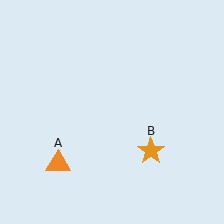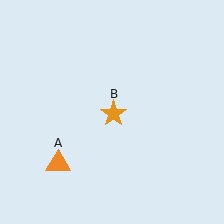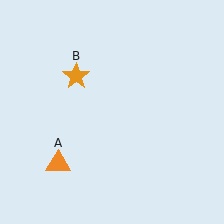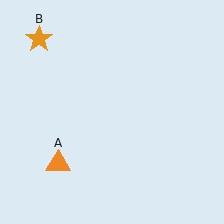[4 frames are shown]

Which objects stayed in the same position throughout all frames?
Orange triangle (object A) remained stationary.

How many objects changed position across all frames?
1 object changed position: orange star (object B).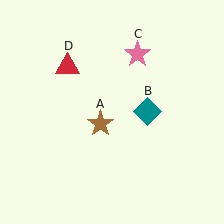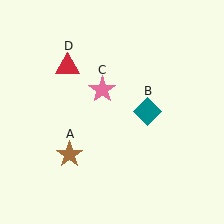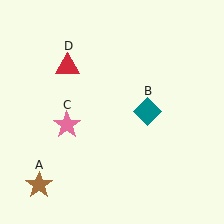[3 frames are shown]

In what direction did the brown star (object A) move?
The brown star (object A) moved down and to the left.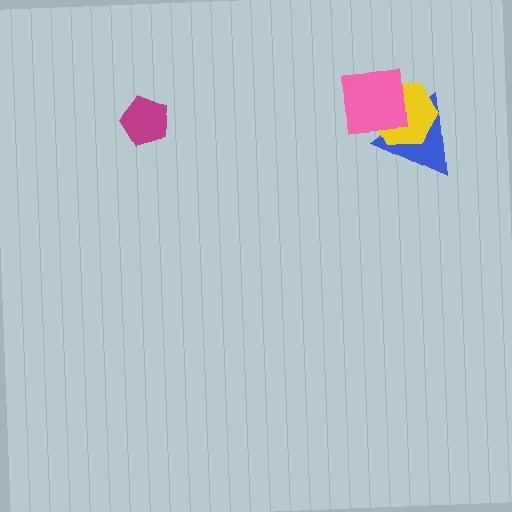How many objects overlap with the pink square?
2 objects overlap with the pink square.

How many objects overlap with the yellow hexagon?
2 objects overlap with the yellow hexagon.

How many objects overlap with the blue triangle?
2 objects overlap with the blue triangle.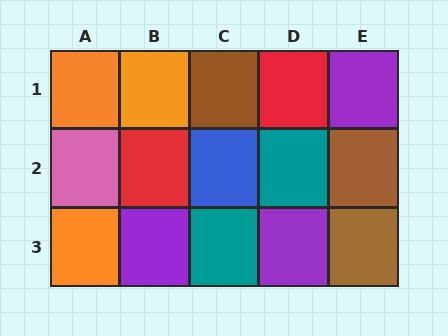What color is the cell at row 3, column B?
Purple.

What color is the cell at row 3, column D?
Purple.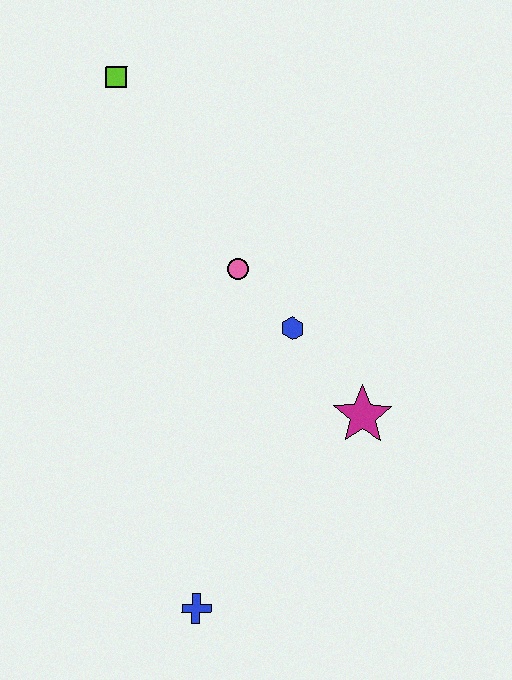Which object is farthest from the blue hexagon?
The lime square is farthest from the blue hexagon.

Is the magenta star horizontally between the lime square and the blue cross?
No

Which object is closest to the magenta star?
The blue hexagon is closest to the magenta star.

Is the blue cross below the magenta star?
Yes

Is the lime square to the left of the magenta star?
Yes